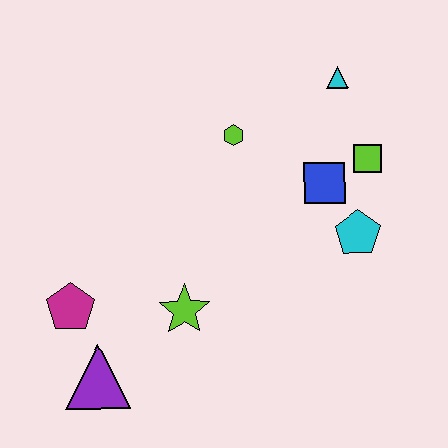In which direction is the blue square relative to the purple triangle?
The blue square is to the right of the purple triangle.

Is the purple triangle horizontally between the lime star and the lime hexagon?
No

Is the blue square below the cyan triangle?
Yes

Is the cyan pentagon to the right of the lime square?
No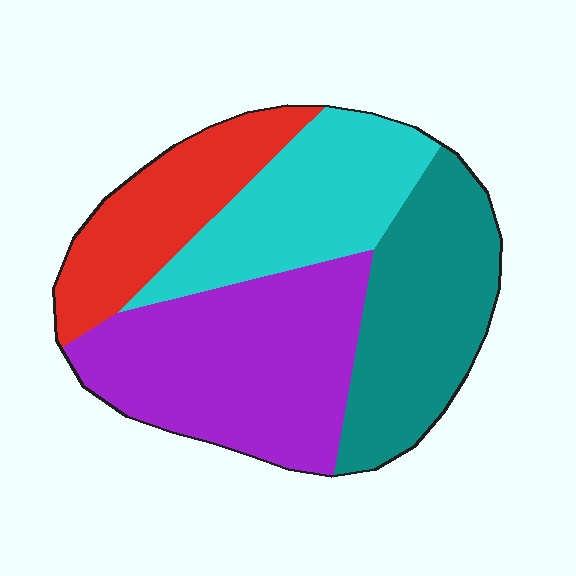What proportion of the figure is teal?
Teal covers about 25% of the figure.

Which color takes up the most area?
Purple, at roughly 35%.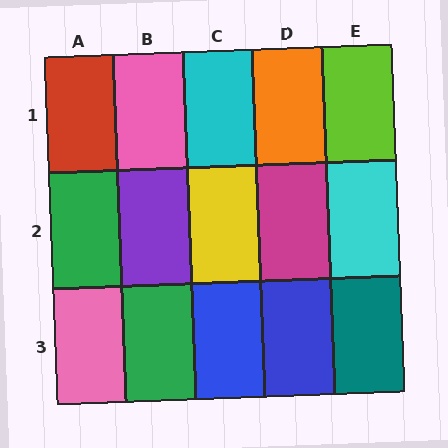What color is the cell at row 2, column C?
Yellow.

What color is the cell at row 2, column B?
Purple.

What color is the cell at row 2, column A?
Green.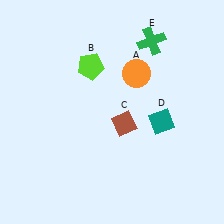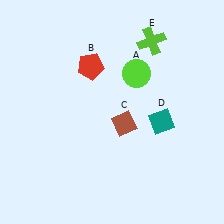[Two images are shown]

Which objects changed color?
A changed from orange to lime. B changed from lime to red. E changed from green to lime.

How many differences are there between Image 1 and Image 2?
There are 3 differences between the two images.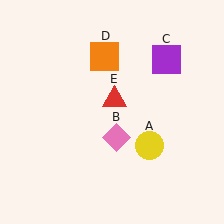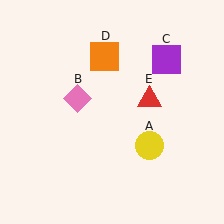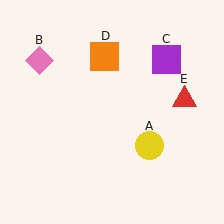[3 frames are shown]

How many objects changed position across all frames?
2 objects changed position: pink diamond (object B), red triangle (object E).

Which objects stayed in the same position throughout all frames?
Yellow circle (object A) and purple square (object C) and orange square (object D) remained stationary.